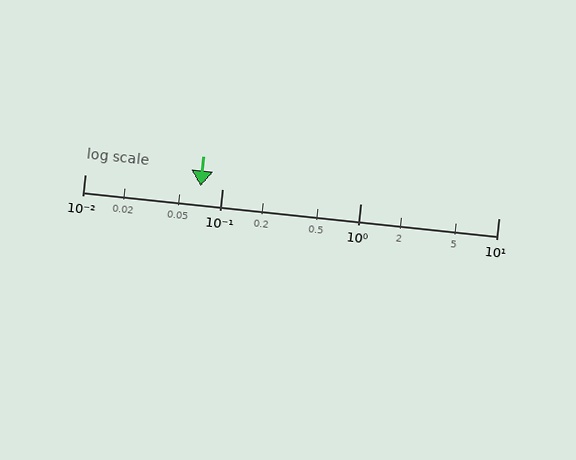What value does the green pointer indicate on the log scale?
The pointer indicates approximately 0.069.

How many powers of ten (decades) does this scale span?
The scale spans 3 decades, from 0.01 to 10.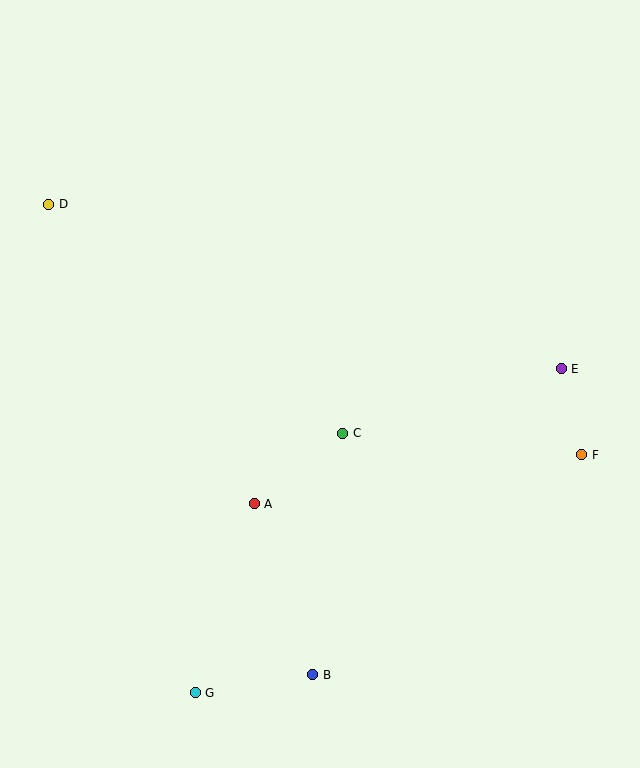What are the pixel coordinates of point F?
Point F is at (582, 455).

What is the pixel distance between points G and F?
The distance between G and F is 454 pixels.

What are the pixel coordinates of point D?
Point D is at (49, 204).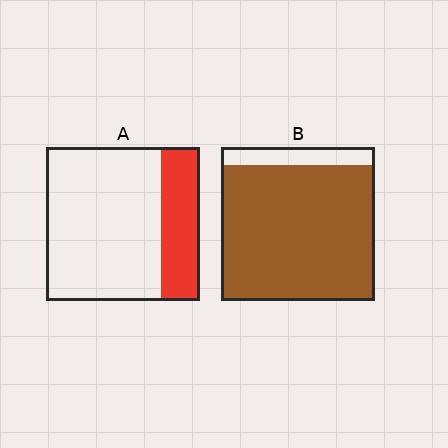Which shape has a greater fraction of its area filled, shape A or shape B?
Shape B.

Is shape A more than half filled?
No.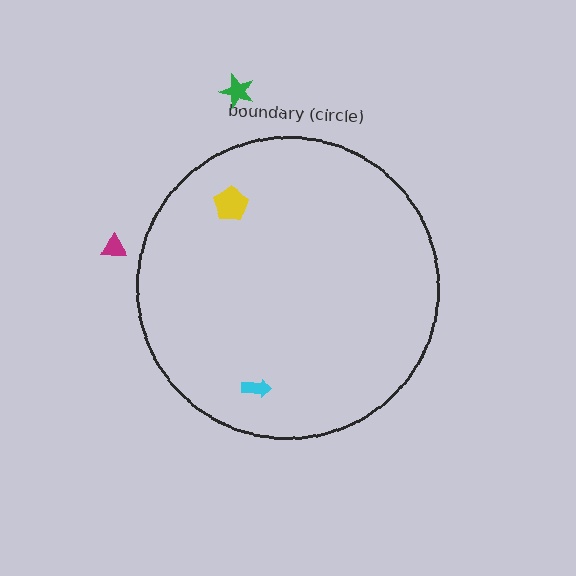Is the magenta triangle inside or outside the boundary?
Outside.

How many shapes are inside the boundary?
2 inside, 2 outside.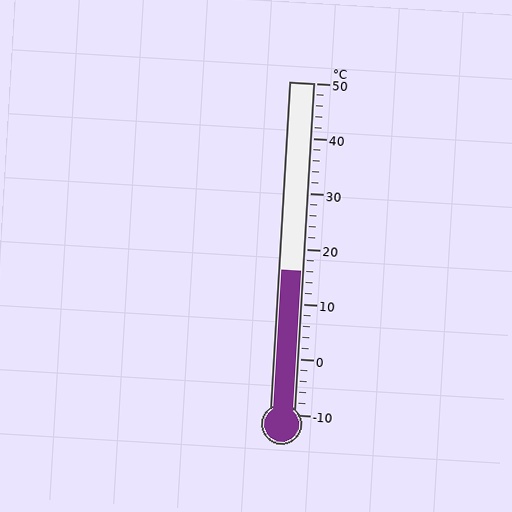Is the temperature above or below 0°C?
The temperature is above 0°C.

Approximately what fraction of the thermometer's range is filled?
The thermometer is filled to approximately 45% of its range.